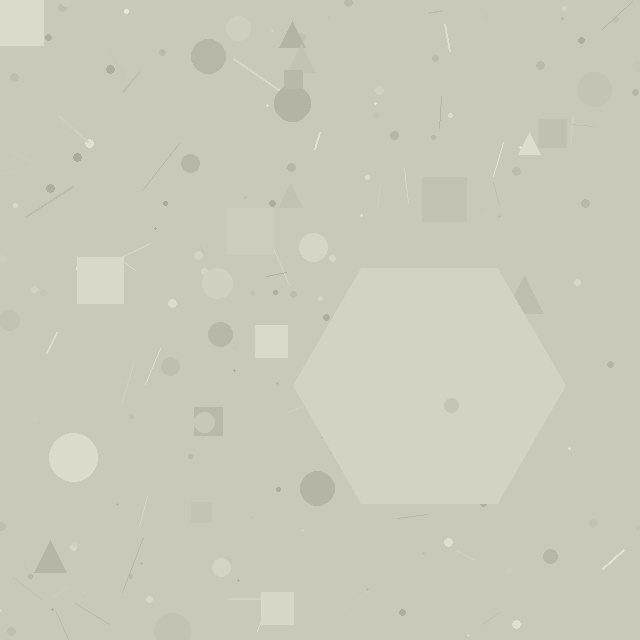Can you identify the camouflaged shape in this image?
The camouflaged shape is a hexagon.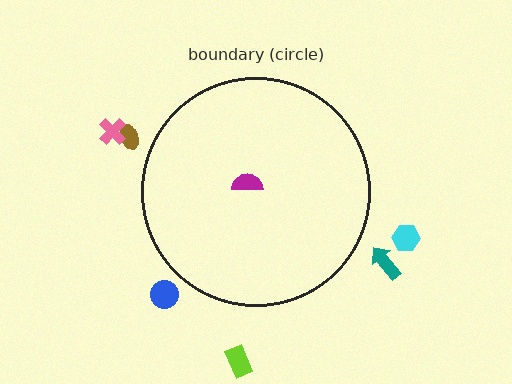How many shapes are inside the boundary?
1 inside, 6 outside.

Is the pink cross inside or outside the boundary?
Outside.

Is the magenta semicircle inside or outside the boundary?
Inside.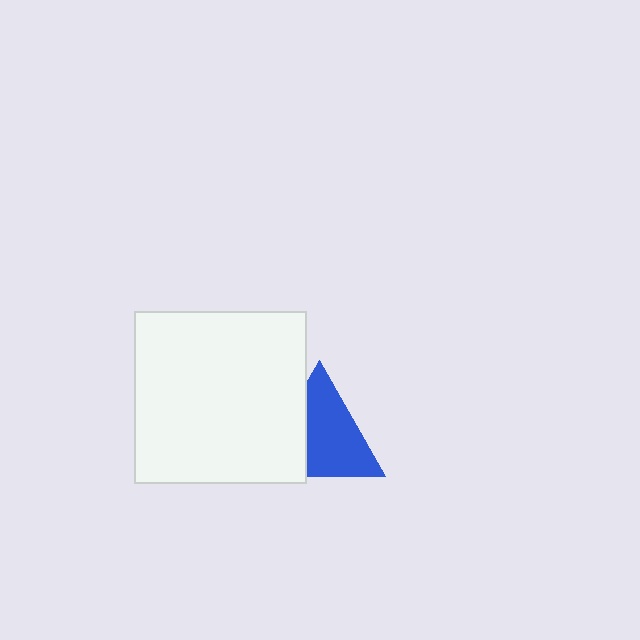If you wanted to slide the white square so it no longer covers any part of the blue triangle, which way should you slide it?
Slide it left — that is the most direct way to separate the two shapes.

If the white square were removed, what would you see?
You would see the complete blue triangle.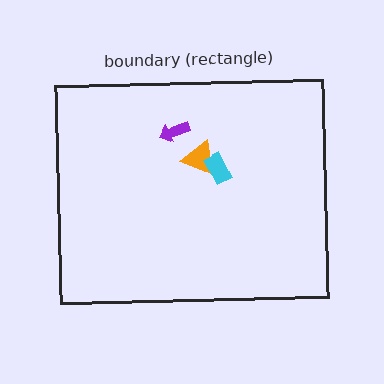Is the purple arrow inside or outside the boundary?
Inside.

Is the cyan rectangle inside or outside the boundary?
Inside.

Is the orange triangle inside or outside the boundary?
Inside.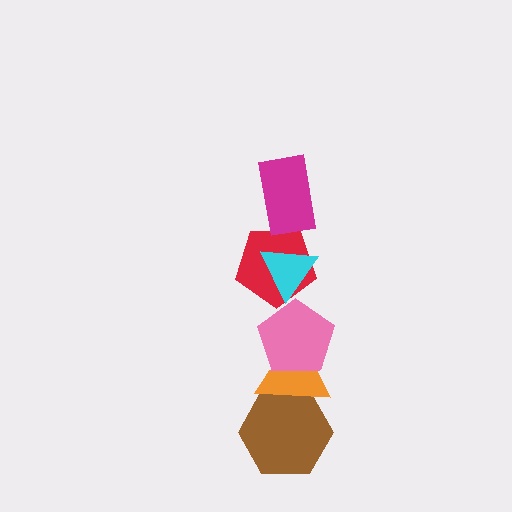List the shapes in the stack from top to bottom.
From top to bottom: the magenta rectangle, the cyan triangle, the red pentagon, the pink pentagon, the orange triangle, the brown hexagon.